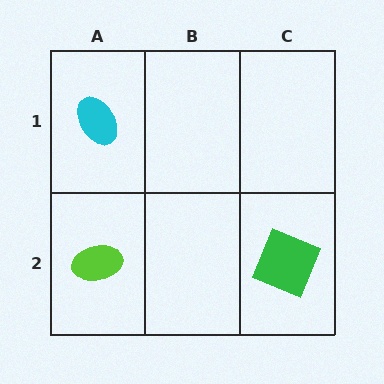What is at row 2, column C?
A green square.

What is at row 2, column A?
A lime ellipse.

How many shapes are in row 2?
2 shapes.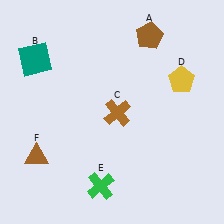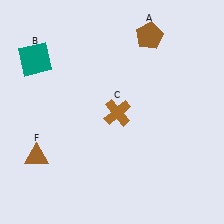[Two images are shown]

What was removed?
The green cross (E), the yellow pentagon (D) were removed in Image 2.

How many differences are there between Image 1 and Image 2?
There are 2 differences between the two images.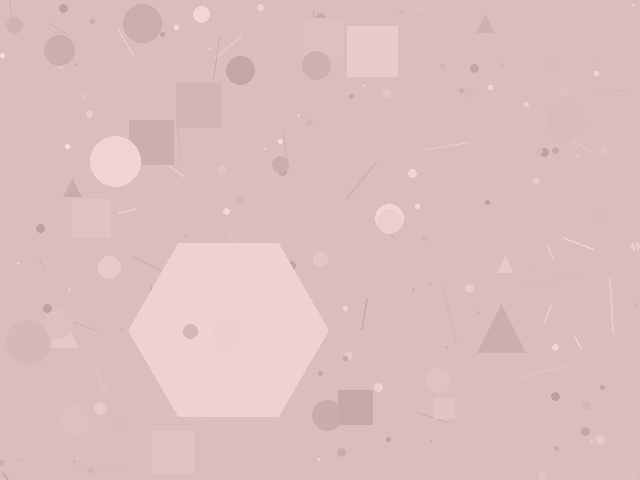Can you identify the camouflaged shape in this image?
The camouflaged shape is a hexagon.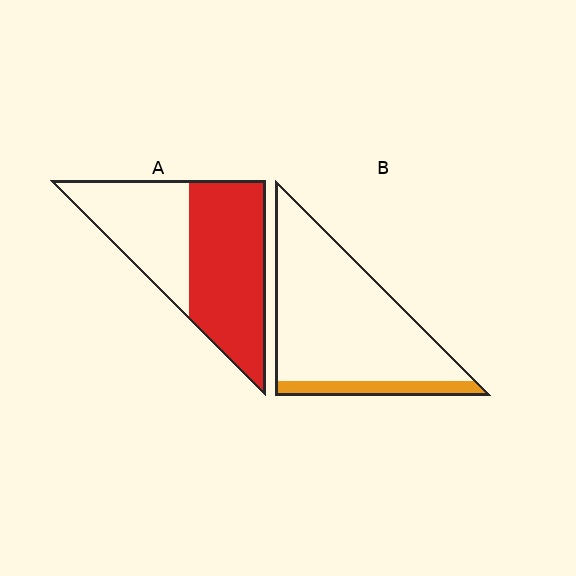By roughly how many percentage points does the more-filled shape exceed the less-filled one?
By roughly 45 percentage points (A over B).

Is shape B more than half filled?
No.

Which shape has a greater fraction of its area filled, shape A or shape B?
Shape A.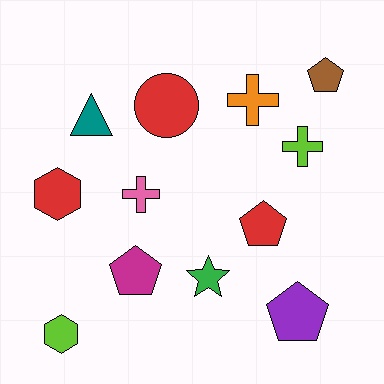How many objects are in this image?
There are 12 objects.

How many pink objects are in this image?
There is 1 pink object.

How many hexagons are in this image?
There are 2 hexagons.